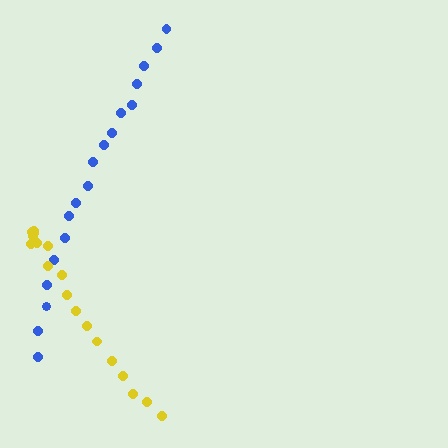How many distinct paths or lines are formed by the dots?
There are 2 distinct paths.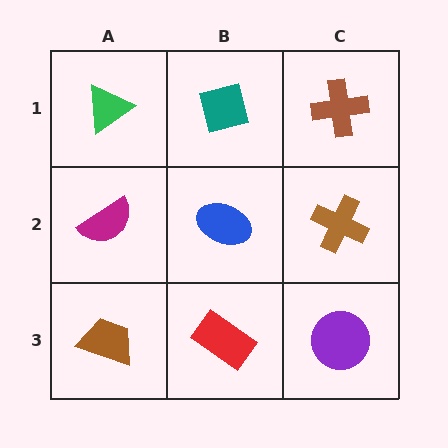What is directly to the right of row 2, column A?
A blue ellipse.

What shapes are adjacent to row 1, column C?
A brown cross (row 2, column C), a teal square (row 1, column B).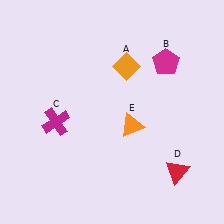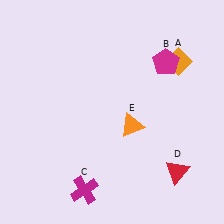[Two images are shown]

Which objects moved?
The objects that moved are: the orange diamond (A), the magenta cross (C).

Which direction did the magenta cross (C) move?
The magenta cross (C) moved down.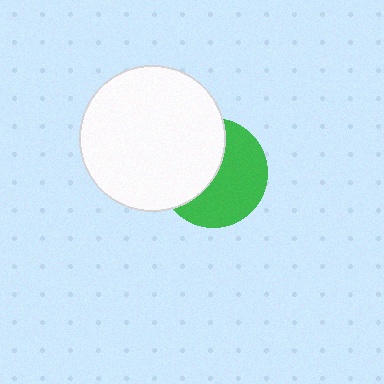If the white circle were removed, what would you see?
You would see the complete green circle.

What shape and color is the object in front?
The object in front is a white circle.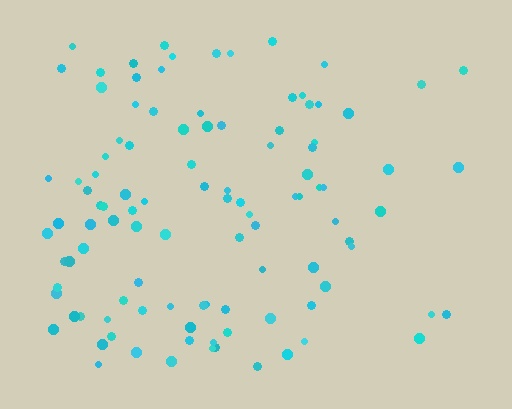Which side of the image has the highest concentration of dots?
The left.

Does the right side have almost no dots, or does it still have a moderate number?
Still a moderate number, just noticeably fewer than the left.